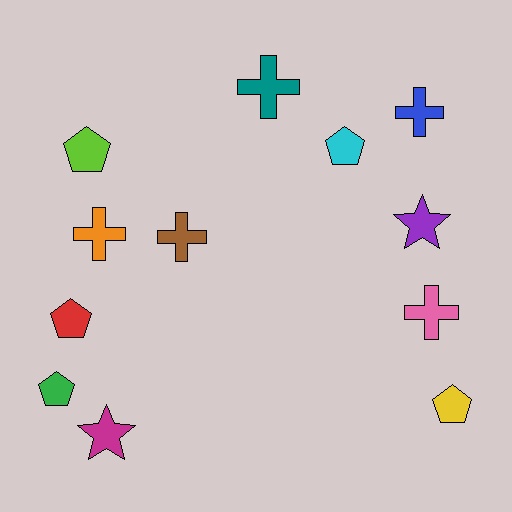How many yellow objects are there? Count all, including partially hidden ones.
There is 1 yellow object.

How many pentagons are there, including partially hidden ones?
There are 5 pentagons.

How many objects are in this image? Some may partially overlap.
There are 12 objects.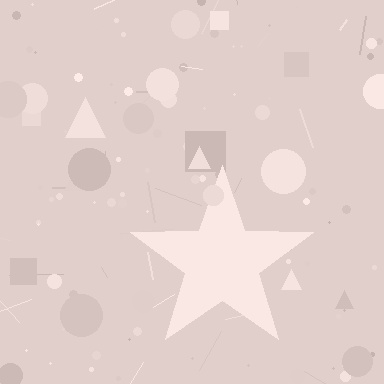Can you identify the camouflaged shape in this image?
The camouflaged shape is a star.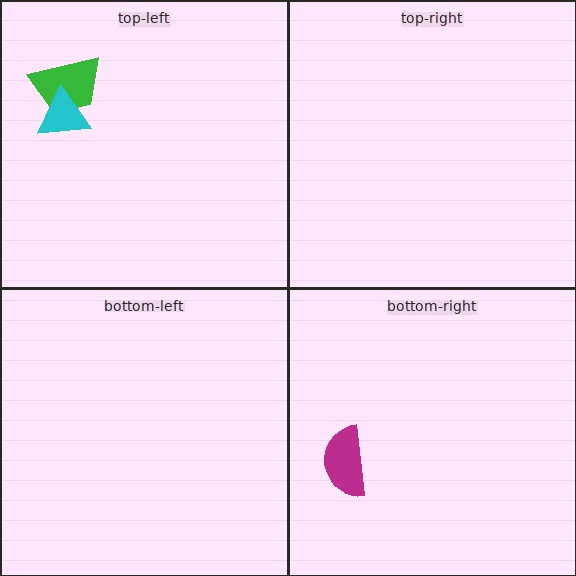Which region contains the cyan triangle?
The top-left region.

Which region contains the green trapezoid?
The top-left region.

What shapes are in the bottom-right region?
The magenta semicircle.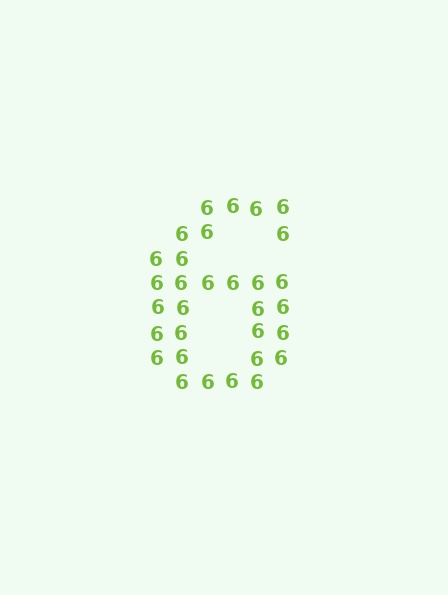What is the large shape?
The large shape is the digit 6.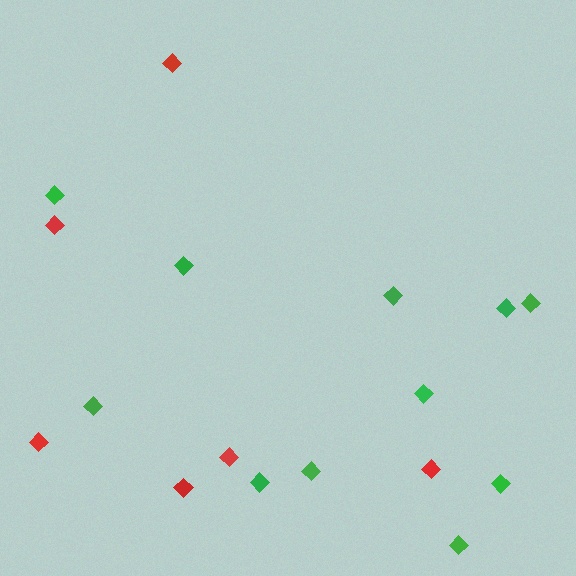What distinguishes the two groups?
There are 2 groups: one group of green diamonds (11) and one group of red diamonds (6).